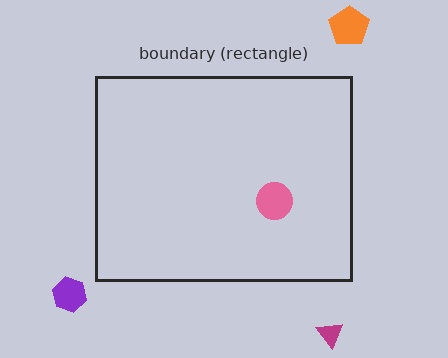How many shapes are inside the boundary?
1 inside, 3 outside.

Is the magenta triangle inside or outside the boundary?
Outside.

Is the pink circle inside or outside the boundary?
Inside.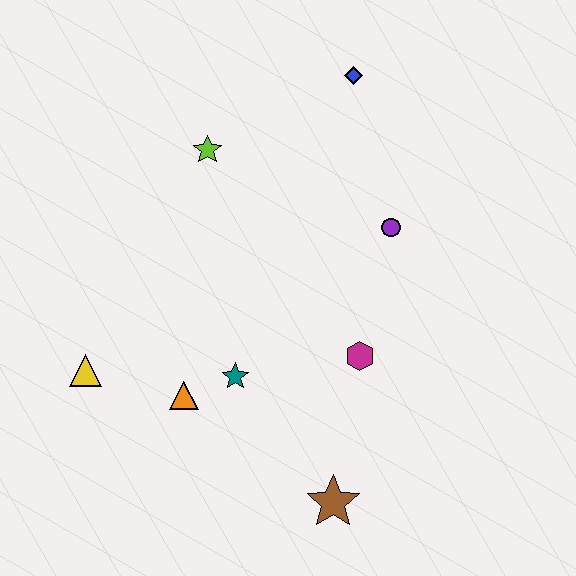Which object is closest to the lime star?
The blue diamond is closest to the lime star.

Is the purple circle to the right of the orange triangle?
Yes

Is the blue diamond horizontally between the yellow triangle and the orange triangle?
No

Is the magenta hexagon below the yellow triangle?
No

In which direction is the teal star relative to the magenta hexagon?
The teal star is to the left of the magenta hexagon.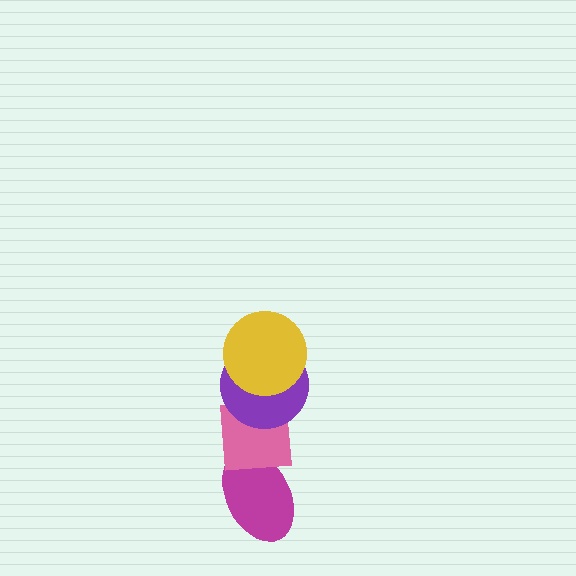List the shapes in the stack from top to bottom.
From top to bottom: the yellow circle, the purple circle, the pink square, the magenta ellipse.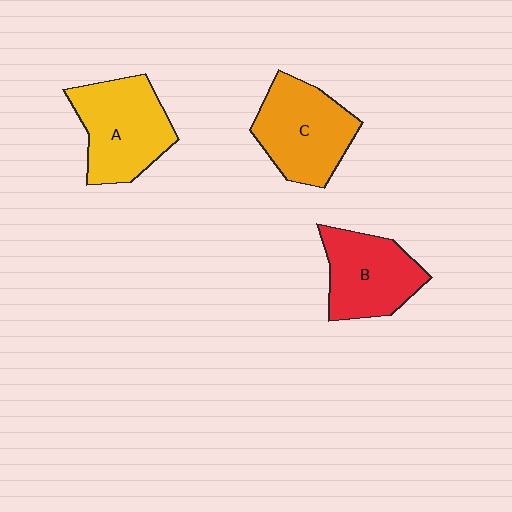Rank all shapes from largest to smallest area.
From largest to smallest: A (yellow), C (orange), B (red).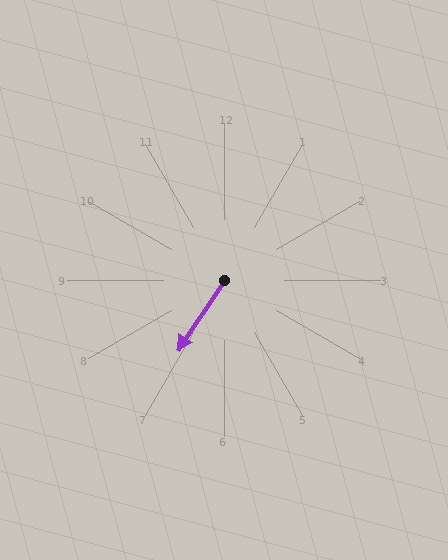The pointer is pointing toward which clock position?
Roughly 7 o'clock.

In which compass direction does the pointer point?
Southwest.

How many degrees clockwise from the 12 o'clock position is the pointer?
Approximately 214 degrees.